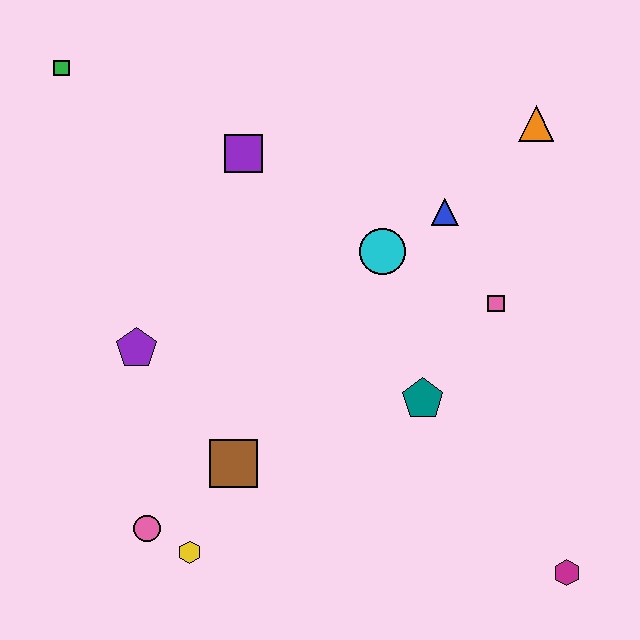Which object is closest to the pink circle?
The yellow hexagon is closest to the pink circle.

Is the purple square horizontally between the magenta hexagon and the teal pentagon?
No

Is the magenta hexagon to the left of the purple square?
No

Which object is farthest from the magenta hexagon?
The green square is farthest from the magenta hexagon.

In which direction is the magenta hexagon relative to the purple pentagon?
The magenta hexagon is to the right of the purple pentagon.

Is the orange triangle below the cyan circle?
No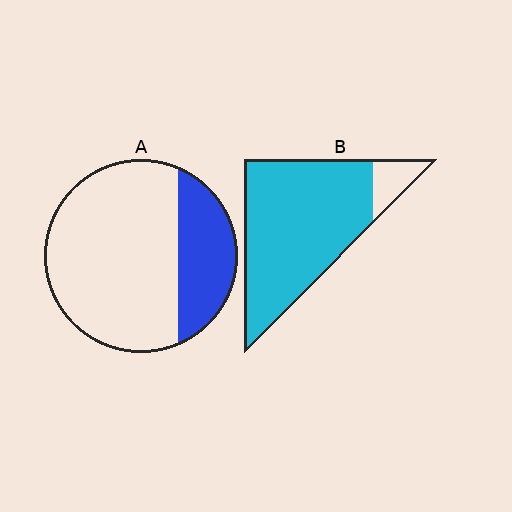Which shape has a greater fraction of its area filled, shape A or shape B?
Shape B.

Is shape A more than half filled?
No.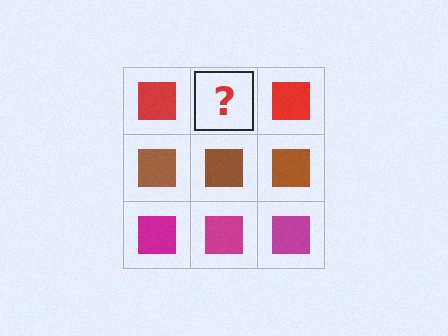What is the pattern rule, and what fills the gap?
The rule is that each row has a consistent color. The gap should be filled with a red square.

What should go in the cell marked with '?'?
The missing cell should contain a red square.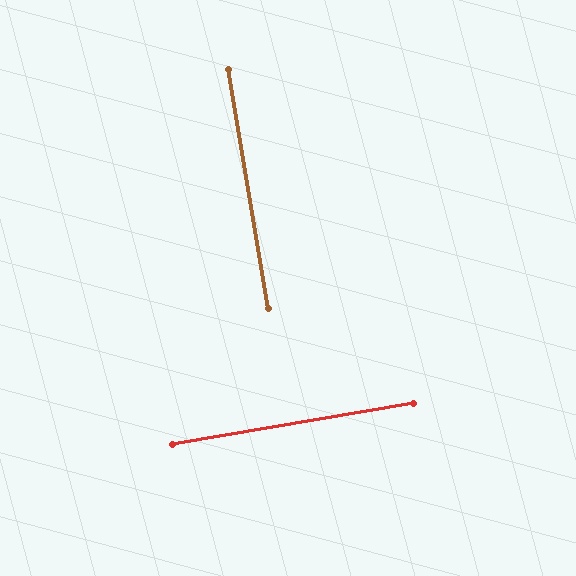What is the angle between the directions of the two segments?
Approximately 90 degrees.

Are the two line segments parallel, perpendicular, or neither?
Perpendicular — they meet at approximately 90°.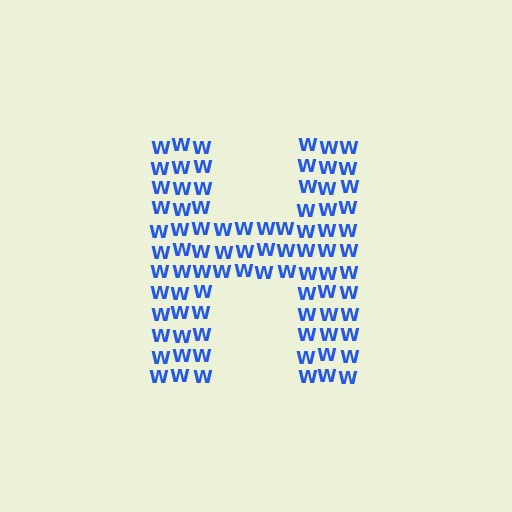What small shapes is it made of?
It is made of small letter W's.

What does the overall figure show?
The overall figure shows the letter H.